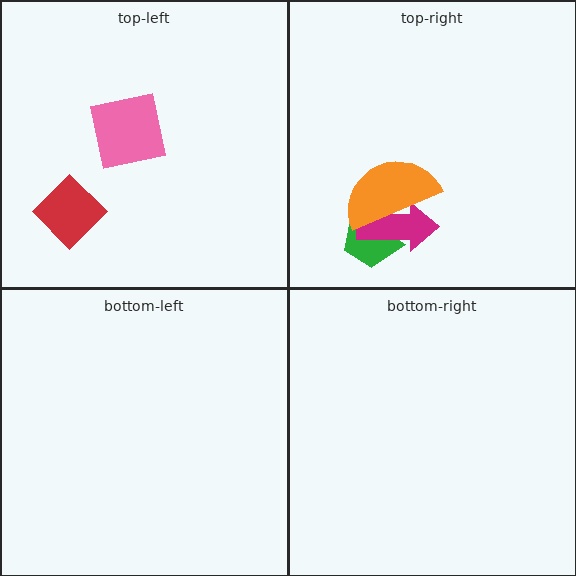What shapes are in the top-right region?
The green trapezoid, the magenta arrow, the orange semicircle.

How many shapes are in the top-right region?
3.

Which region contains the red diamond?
The top-left region.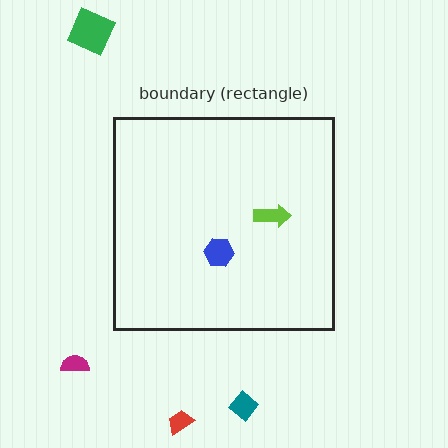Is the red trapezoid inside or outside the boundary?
Outside.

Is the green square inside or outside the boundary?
Outside.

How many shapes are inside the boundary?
2 inside, 4 outside.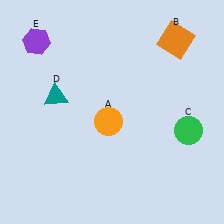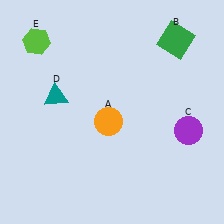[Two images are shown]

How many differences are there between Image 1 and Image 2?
There are 3 differences between the two images.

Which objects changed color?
B changed from orange to green. C changed from green to purple. E changed from purple to lime.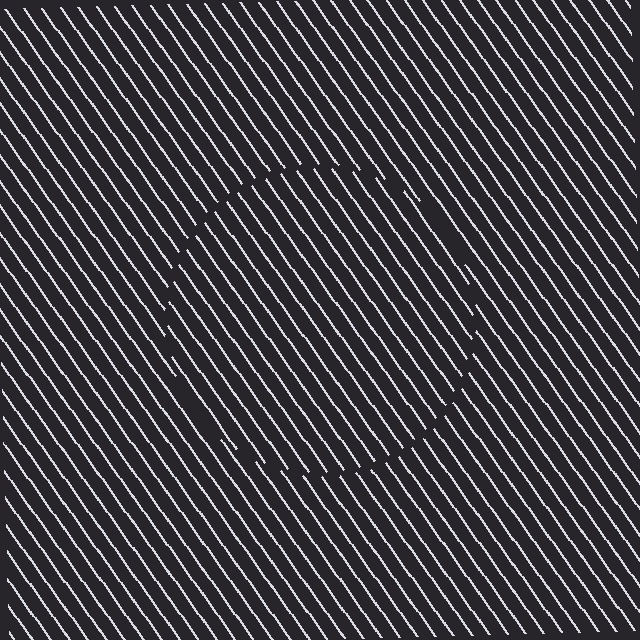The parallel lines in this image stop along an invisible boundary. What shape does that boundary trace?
An illusory circle. The interior of the shape contains the same grating, shifted by half a period — the contour is defined by the phase discontinuity where line-ends from the inner and outer gratings abut.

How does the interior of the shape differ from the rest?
The interior of the shape contains the same grating, shifted by half a period — the contour is defined by the phase discontinuity where line-ends from the inner and outer gratings abut.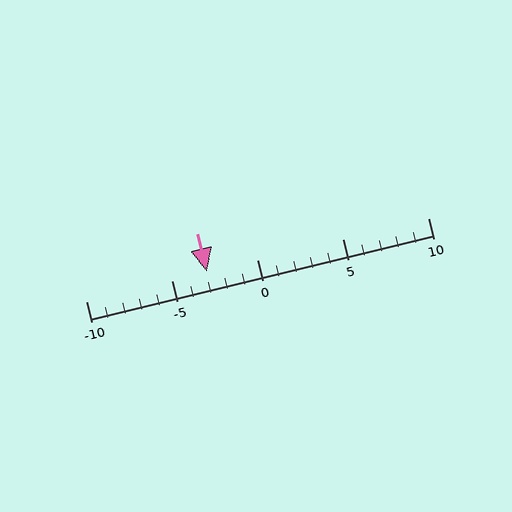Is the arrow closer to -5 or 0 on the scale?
The arrow is closer to -5.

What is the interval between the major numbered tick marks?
The major tick marks are spaced 5 units apart.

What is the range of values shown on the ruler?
The ruler shows values from -10 to 10.